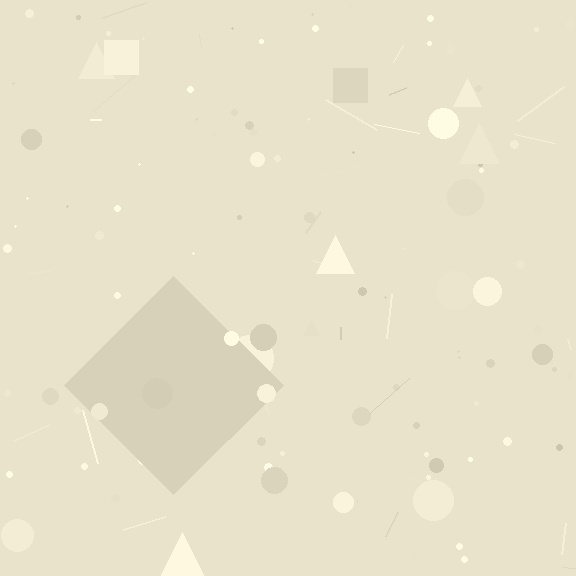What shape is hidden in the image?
A diamond is hidden in the image.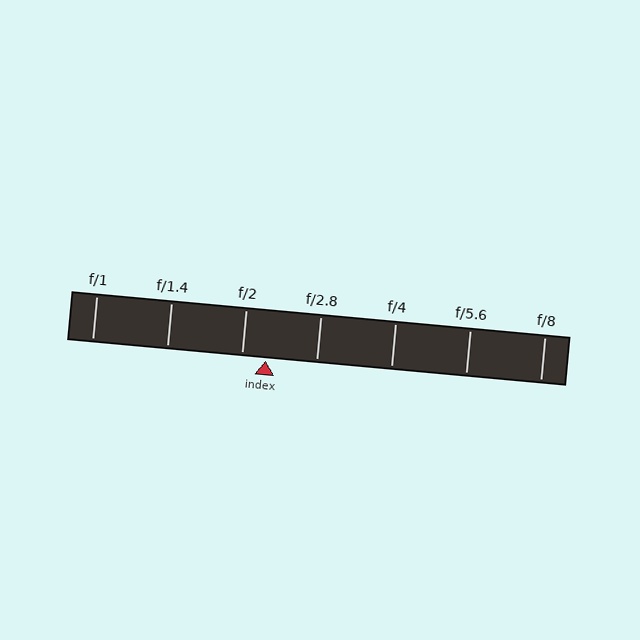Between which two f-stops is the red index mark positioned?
The index mark is between f/2 and f/2.8.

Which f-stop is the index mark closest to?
The index mark is closest to f/2.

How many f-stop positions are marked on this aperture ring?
There are 7 f-stop positions marked.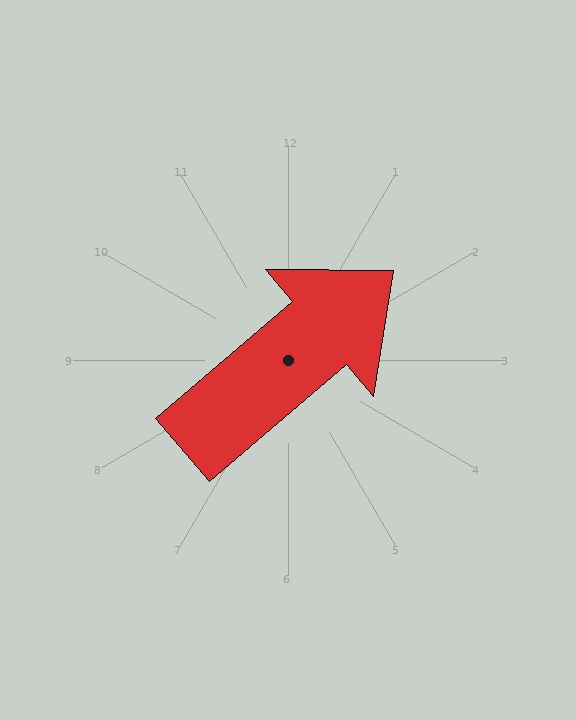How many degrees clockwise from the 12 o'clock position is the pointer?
Approximately 50 degrees.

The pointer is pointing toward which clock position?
Roughly 2 o'clock.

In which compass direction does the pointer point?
Northeast.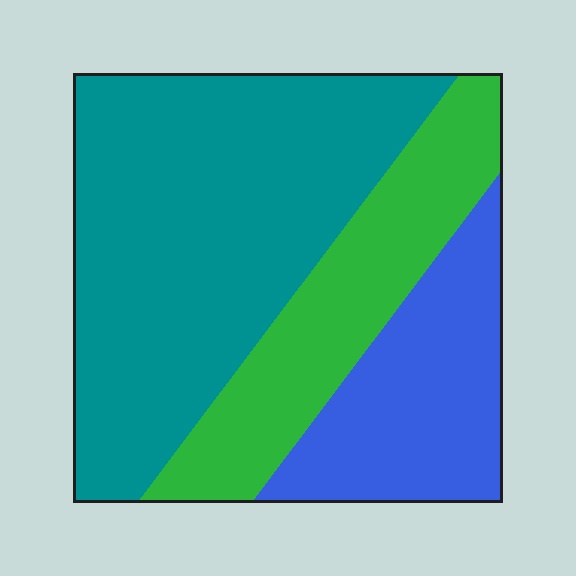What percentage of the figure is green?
Green takes up about one quarter (1/4) of the figure.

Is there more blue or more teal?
Teal.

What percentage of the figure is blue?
Blue takes up less than a quarter of the figure.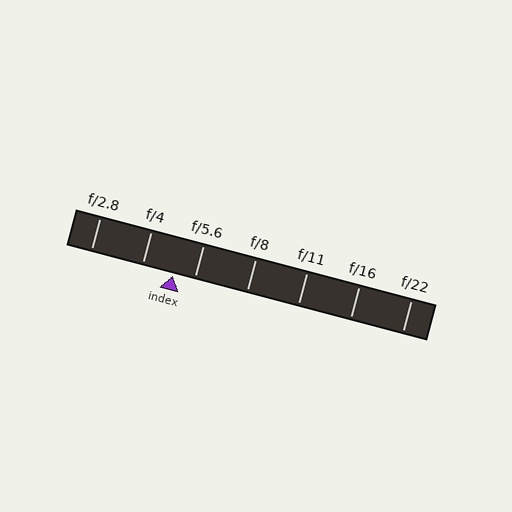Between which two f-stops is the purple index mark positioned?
The index mark is between f/4 and f/5.6.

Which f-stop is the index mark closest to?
The index mark is closest to f/5.6.